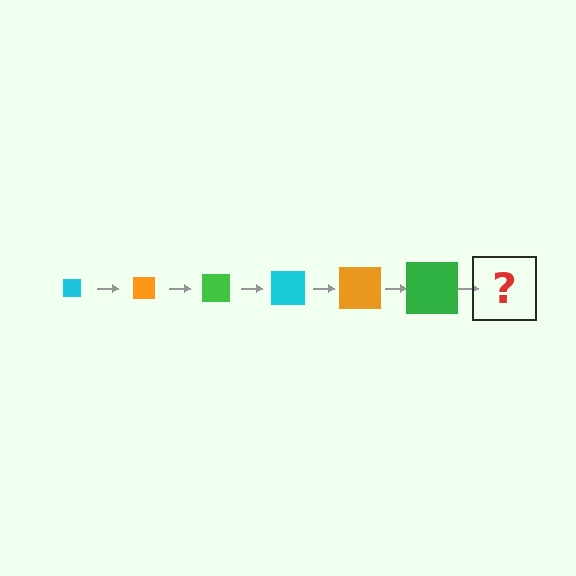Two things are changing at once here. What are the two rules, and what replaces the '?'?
The two rules are that the square grows larger each step and the color cycles through cyan, orange, and green. The '?' should be a cyan square, larger than the previous one.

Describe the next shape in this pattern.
It should be a cyan square, larger than the previous one.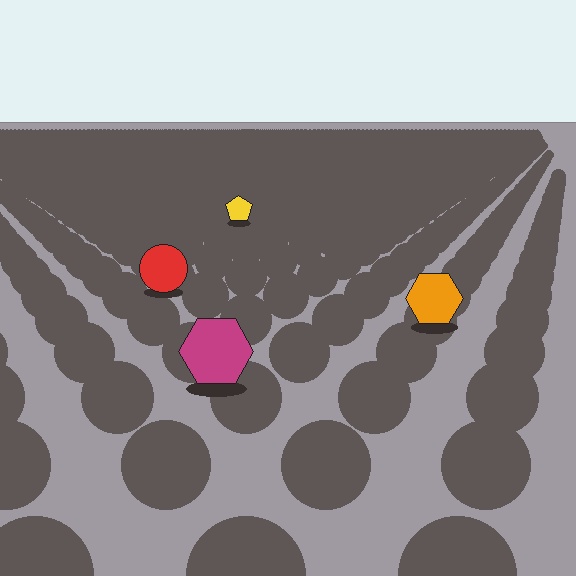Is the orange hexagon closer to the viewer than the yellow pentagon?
Yes. The orange hexagon is closer — you can tell from the texture gradient: the ground texture is coarser near it.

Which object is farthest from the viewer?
The yellow pentagon is farthest from the viewer. It appears smaller and the ground texture around it is denser.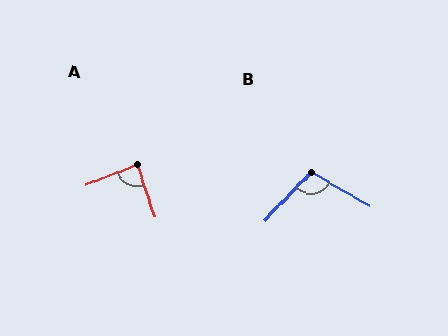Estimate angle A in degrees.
Approximately 86 degrees.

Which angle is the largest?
B, at approximately 104 degrees.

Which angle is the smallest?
A, at approximately 86 degrees.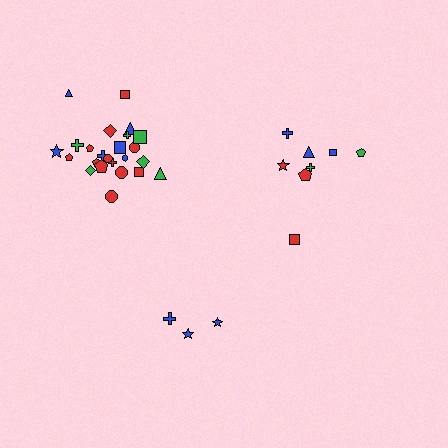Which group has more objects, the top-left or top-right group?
The top-left group.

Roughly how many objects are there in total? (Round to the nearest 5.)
Roughly 35 objects in total.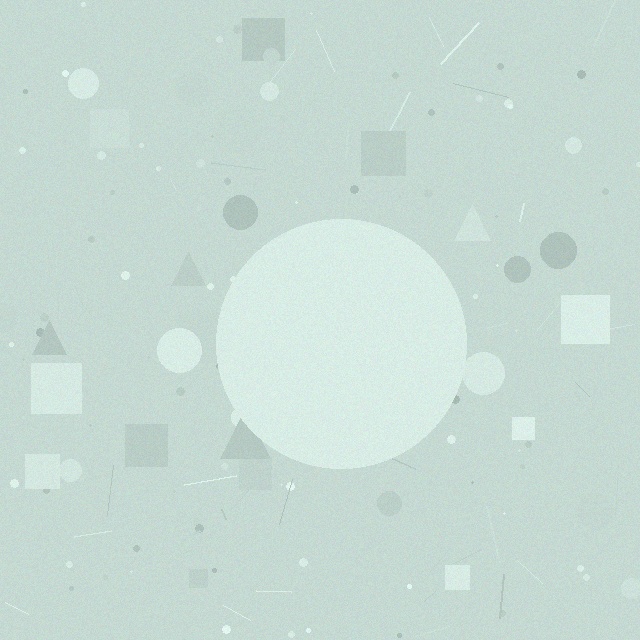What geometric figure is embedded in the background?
A circle is embedded in the background.